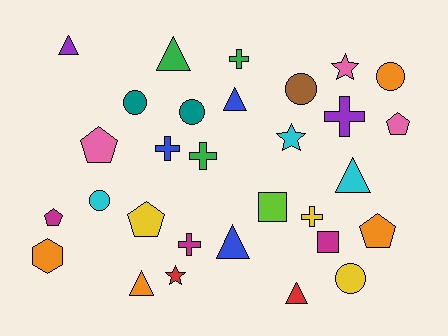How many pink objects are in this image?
There are 3 pink objects.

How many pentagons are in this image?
There are 5 pentagons.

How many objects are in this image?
There are 30 objects.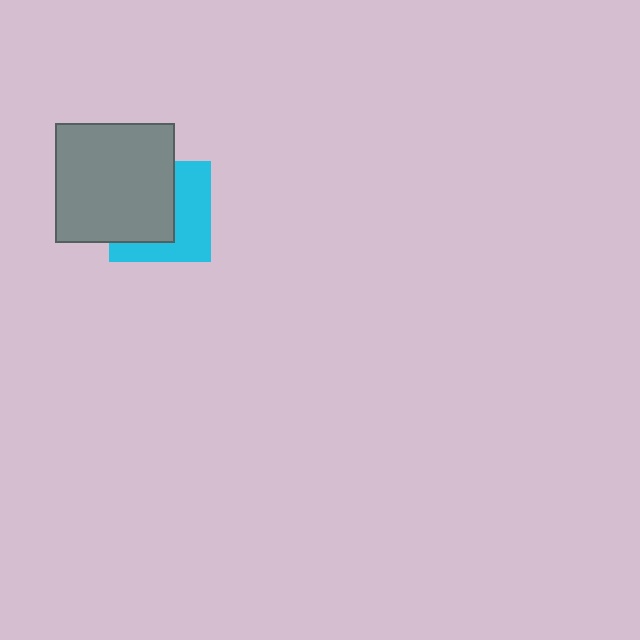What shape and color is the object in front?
The object in front is a gray square.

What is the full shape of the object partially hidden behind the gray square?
The partially hidden object is a cyan square.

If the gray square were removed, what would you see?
You would see the complete cyan square.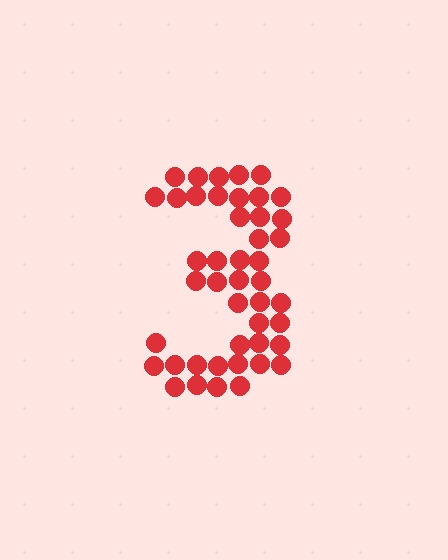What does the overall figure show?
The overall figure shows the digit 3.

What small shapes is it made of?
It is made of small circles.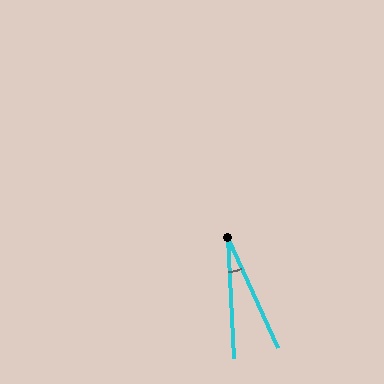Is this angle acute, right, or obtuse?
It is acute.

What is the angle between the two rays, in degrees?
Approximately 21 degrees.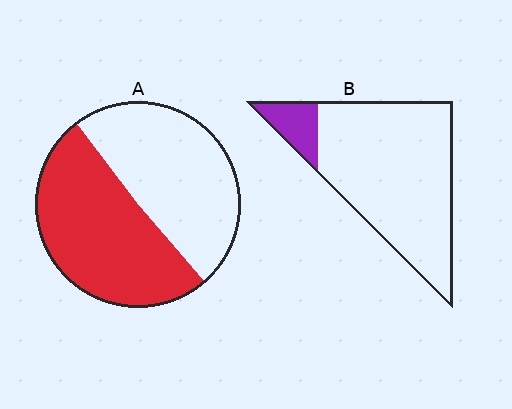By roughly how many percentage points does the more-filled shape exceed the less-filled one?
By roughly 40 percentage points (A over B).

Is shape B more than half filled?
No.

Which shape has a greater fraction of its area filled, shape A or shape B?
Shape A.